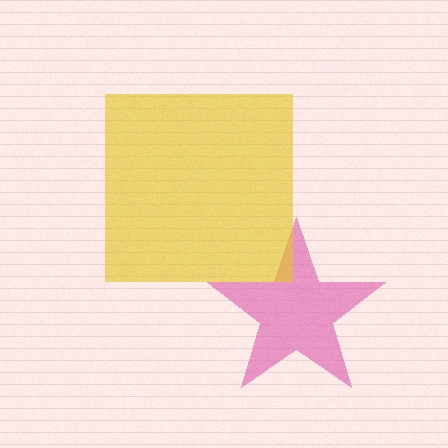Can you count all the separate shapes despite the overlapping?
Yes, there are 2 separate shapes.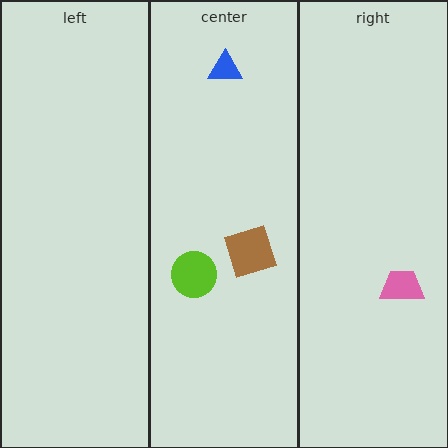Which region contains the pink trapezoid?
The right region.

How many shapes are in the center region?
3.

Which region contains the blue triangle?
The center region.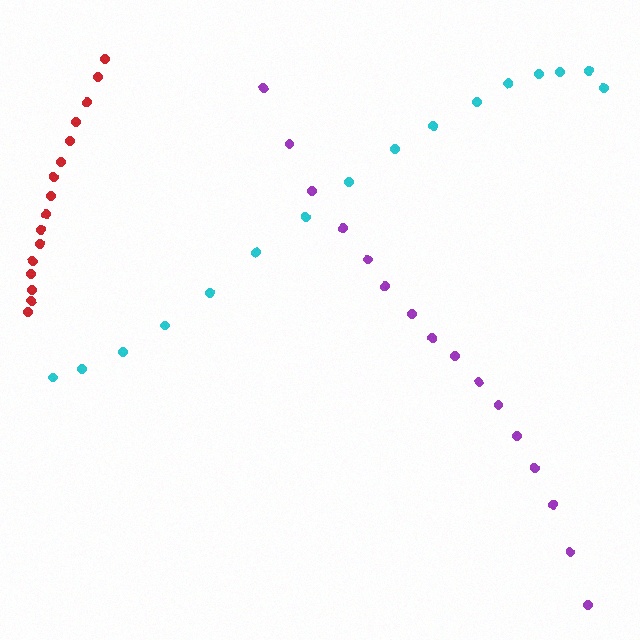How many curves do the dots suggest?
There are 3 distinct paths.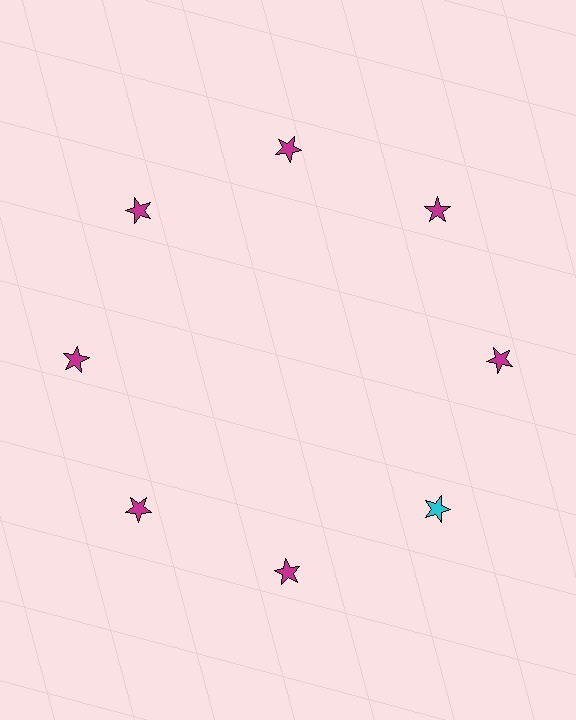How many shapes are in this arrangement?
There are 8 shapes arranged in a ring pattern.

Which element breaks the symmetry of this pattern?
The cyan star at roughly the 4 o'clock position breaks the symmetry. All other shapes are magenta stars.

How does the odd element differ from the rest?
It has a different color: cyan instead of magenta.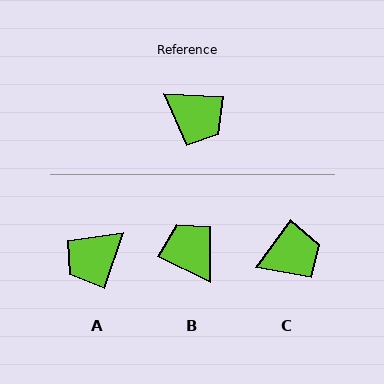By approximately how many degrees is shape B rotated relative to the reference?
Approximately 157 degrees counter-clockwise.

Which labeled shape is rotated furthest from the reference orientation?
B, about 157 degrees away.